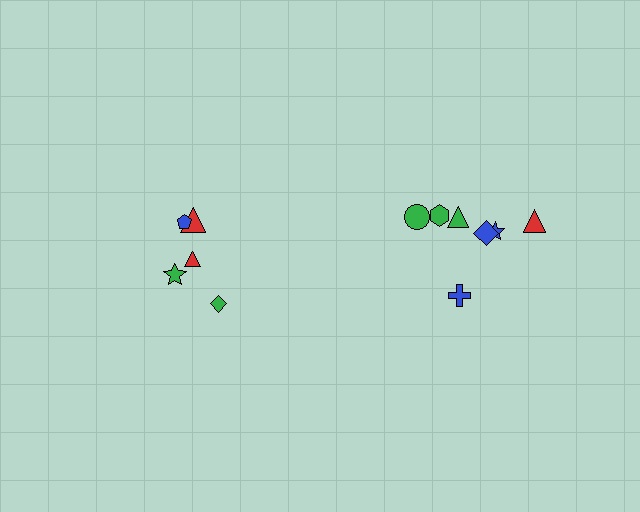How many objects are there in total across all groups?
There are 12 objects.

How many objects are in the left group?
There are 5 objects.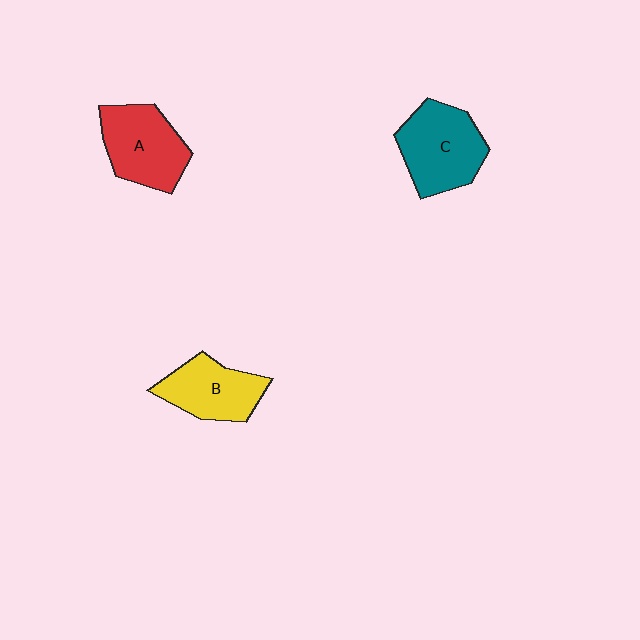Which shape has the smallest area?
Shape B (yellow).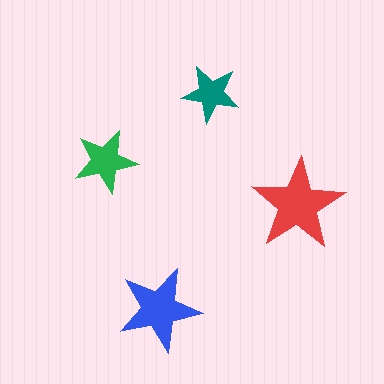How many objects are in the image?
There are 4 objects in the image.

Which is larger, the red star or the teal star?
The red one.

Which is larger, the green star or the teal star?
The green one.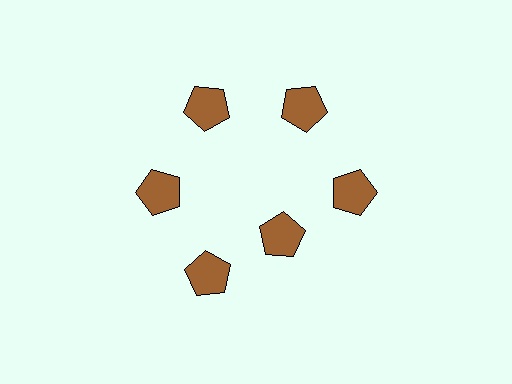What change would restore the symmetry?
The symmetry would be restored by moving it outward, back onto the ring so that all 6 pentagons sit at equal angles and equal distance from the center.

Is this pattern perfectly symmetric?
No. The 6 brown pentagons are arranged in a ring, but one element near the 5 o'clock position is pulled inward toward the center, breaking the 6-fold rotational symmetry.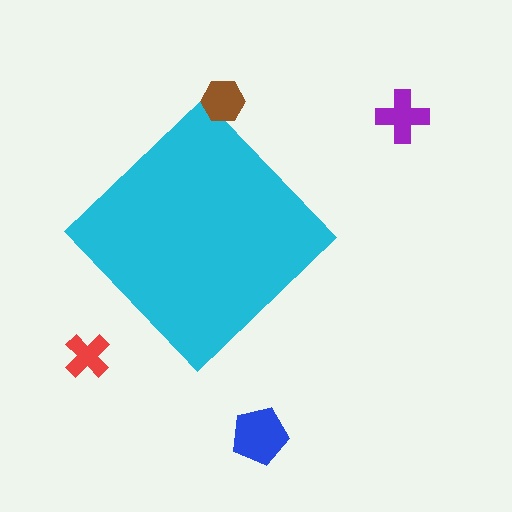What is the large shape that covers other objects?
A cyan diamond.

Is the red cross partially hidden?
No, the red cross is fully visible.